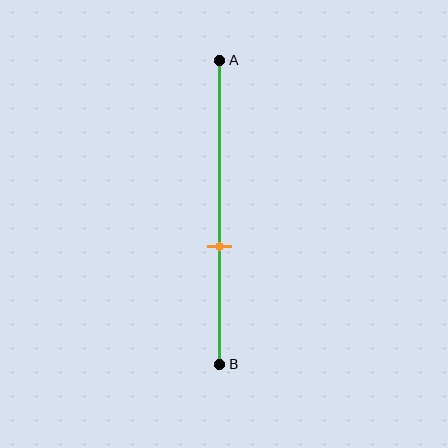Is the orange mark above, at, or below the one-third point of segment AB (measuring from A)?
The orange mark is below the one-third point of segment AB.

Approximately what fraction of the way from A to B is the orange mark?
The orange mark is approximately 60% of the way from A to B.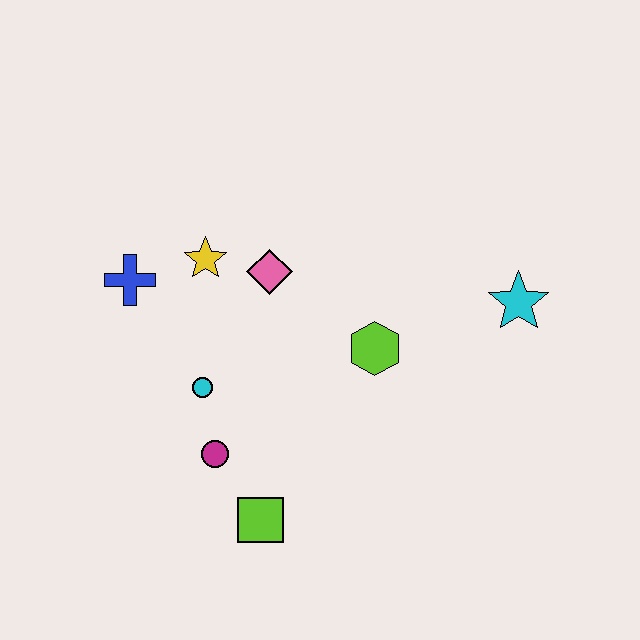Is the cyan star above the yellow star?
No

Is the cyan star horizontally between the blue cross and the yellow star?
No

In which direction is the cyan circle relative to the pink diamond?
The cyan circle is below the pink diamond.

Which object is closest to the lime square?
The magenta circle is closest to the lime square.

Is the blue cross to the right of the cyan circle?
No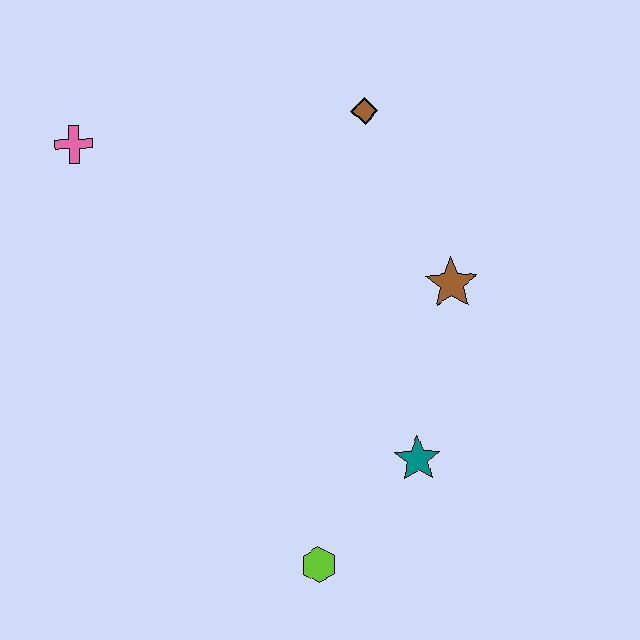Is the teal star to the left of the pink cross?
No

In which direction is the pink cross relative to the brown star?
The pink cross is to the left of the brown star.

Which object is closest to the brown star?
The teal star is closest to the brown star.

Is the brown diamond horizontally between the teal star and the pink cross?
Yes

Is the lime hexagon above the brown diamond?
No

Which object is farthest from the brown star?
The pink cross is farthest from the brown star.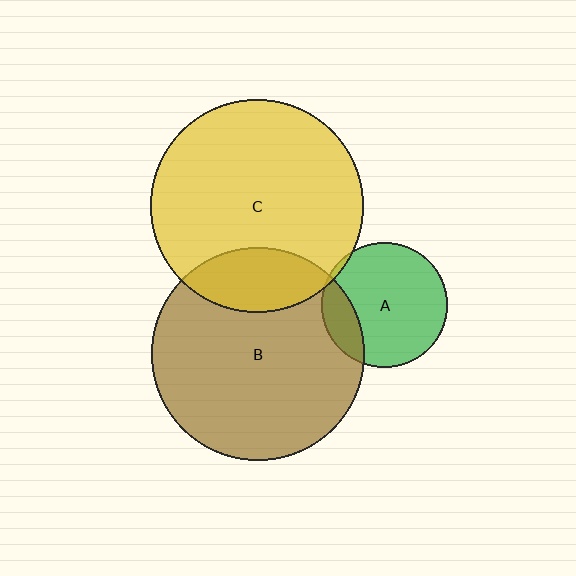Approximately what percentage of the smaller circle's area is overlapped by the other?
Approximately 5%.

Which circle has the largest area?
Circle B (brown).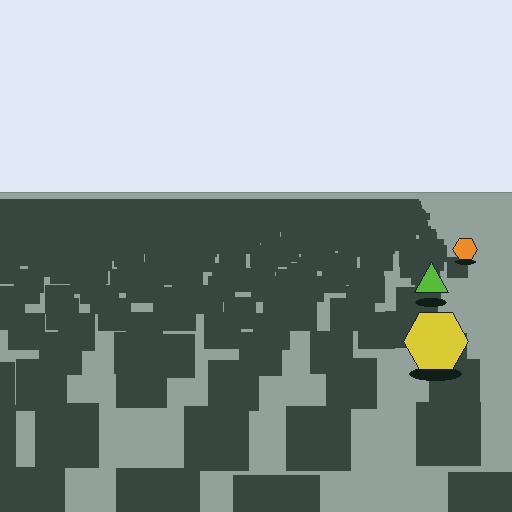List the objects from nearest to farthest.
From nearest to farthest: the yellow hexagon, the lime triangle, the orange hexagon.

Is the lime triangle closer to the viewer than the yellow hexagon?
No. The yellow hexagon is closer — you can tell from the texture gradient: the ground texture is coarser near it.